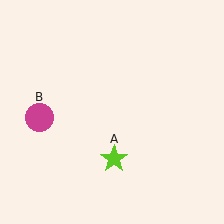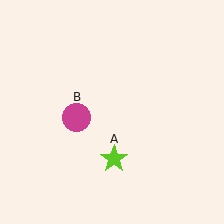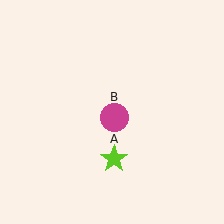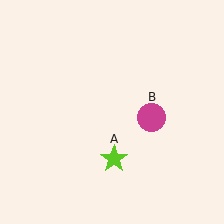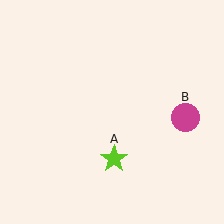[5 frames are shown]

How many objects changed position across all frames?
1 object changed position: magenta circle (object B).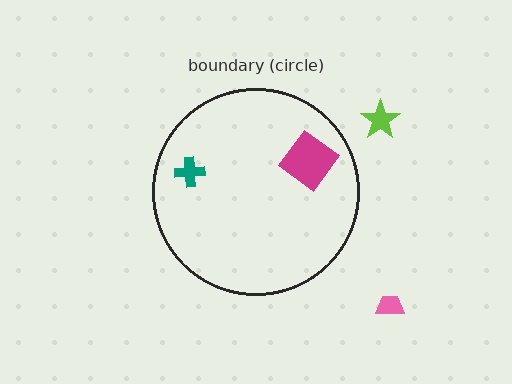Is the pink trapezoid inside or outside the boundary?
Outside.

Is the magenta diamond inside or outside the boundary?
Inside.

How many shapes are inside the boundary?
2 inside, 2 outside.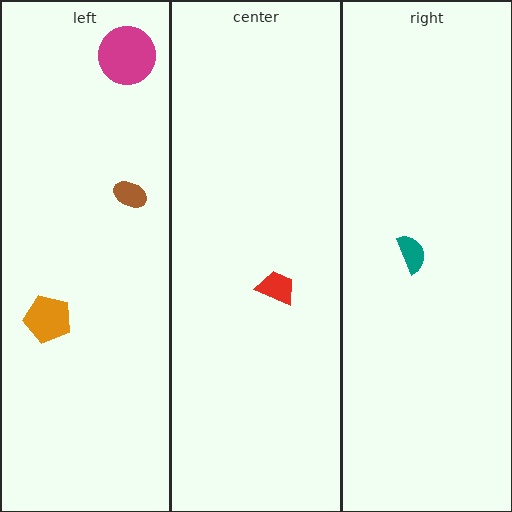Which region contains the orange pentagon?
The left region.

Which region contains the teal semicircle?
The right region.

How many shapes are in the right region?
1.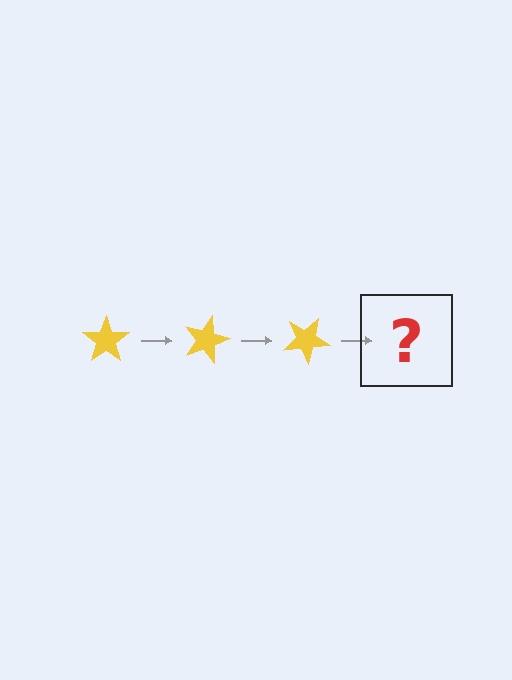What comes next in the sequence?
The next element should be a yellow star rotated 45 degrees.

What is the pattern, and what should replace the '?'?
The pattern is that the star rotates 15 degrees each step. The '?' should be a yellow star rotated 45 degrees.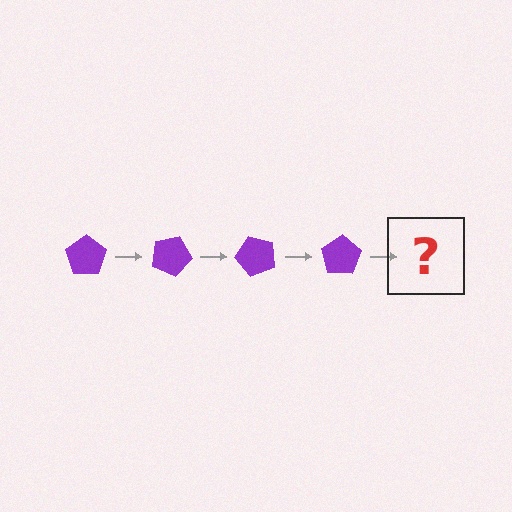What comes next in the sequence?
The next element should be a purple pentagon rotated 100 degrees.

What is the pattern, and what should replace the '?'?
The pattern is that the pentagon rotates 25 degrees each step. The '?' should be a purple pentagon rotated 100 degrees.